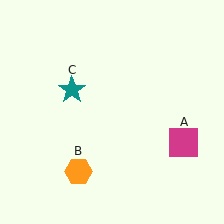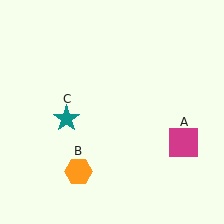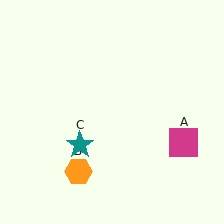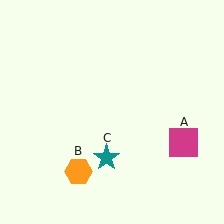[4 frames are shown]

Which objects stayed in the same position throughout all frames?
Magenta square (object A) and orange hexagon (object B) remained stationary.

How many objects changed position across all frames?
1 object changed position: teal star (object C).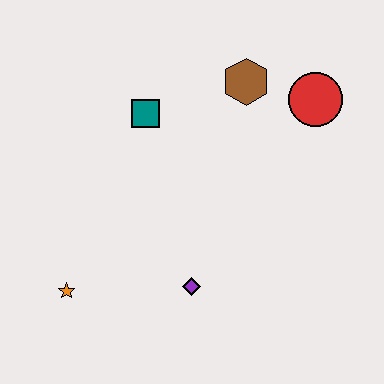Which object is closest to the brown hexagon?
The red circle is closest to the brown hexagon.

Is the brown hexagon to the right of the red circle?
No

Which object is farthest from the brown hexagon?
The orange star is farthest from the brown hexagon.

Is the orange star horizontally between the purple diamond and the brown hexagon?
No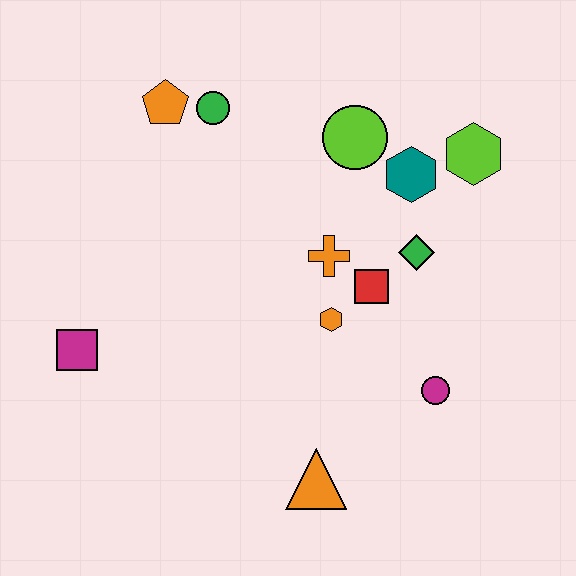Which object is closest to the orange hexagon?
The red square is closest to the orange hexagon.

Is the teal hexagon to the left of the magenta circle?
Yes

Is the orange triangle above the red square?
No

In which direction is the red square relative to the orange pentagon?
The red square is to the right of the orange pentagon.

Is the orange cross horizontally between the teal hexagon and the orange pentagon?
Yes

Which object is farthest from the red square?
The magenta square is farthest from the red square.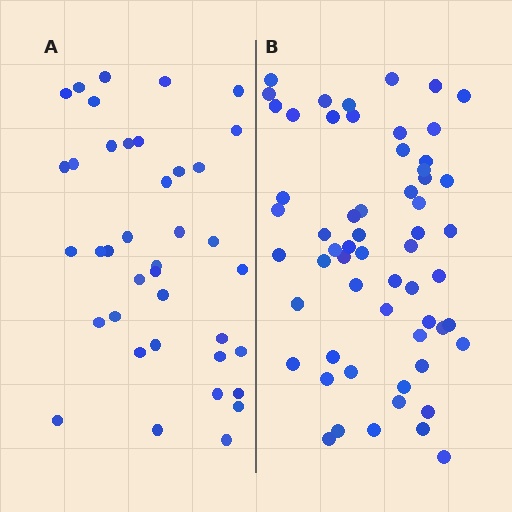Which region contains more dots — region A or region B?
Region B (the right region) has more dots.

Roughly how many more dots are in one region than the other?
Region B has approximately 20 more dots than region A.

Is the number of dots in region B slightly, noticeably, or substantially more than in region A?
Region B has substantially more. The ratio is roughly 1.5 to 1.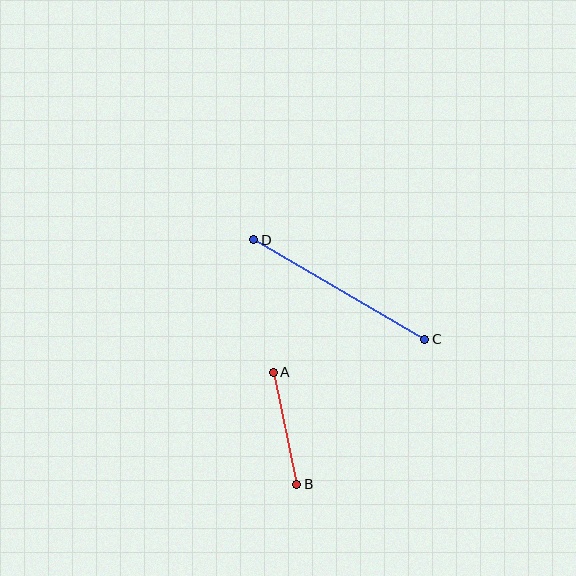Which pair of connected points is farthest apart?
Points C and D are farthest apart.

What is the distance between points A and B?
The distance is approximately 114 pixels.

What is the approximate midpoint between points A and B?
The midpoint is at approximately (285, 428) pixels.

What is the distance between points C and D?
The distance is approximately 198 pixels.